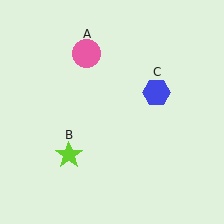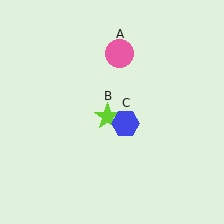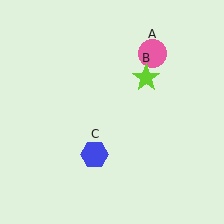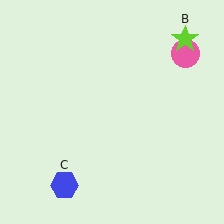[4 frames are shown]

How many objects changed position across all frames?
3 objects changed position: pink circle (object A), lime star (object B), blue hexagon (object C).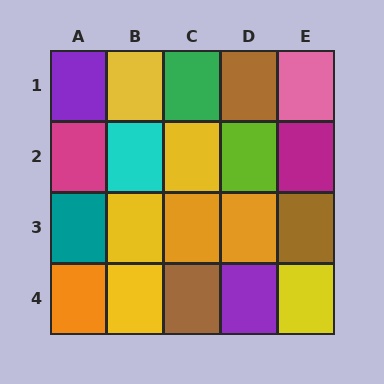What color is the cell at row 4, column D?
Purple.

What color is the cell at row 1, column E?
Pink.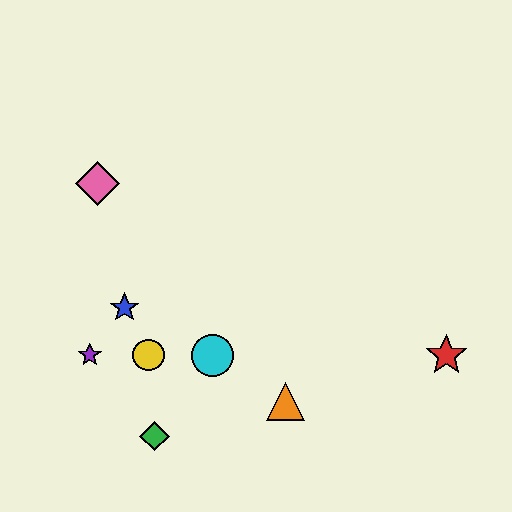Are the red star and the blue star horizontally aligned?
No, the red star is at y≈355 and the blue star is at y≈308.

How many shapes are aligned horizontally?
4 shapes (the red star, the yellow circle, the purple star, the cyan circle) are aligned horizontally.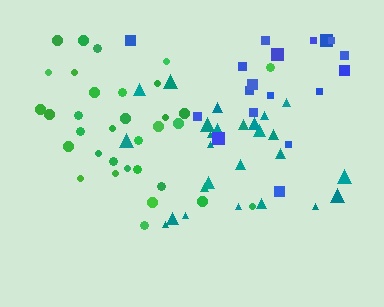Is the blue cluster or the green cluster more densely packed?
Green.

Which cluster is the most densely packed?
Teal.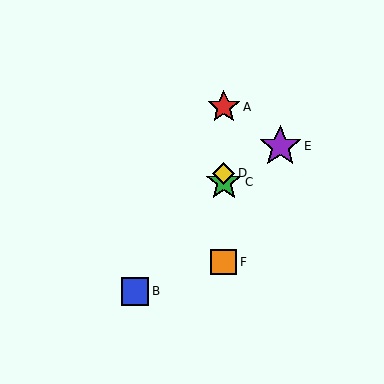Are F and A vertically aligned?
Yes, both are at x≈224.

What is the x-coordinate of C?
Object C is at x≈224.